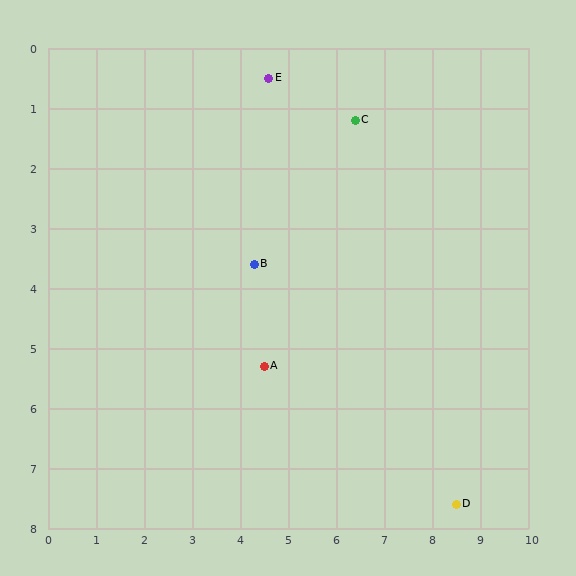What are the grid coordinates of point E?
Point E is at approximately (4.6, 0.5).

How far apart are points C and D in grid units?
Points C and D are about 6.7 grid units apart.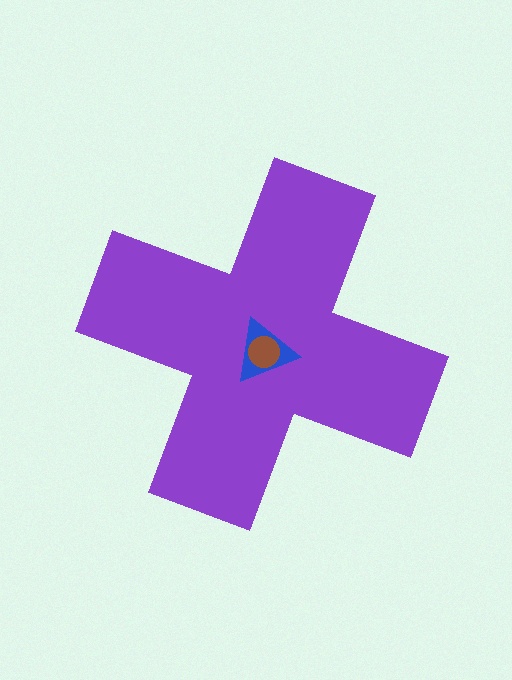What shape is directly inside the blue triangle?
The brown circle.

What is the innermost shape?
The brown circle.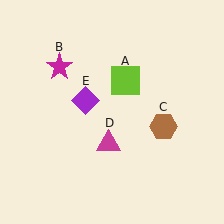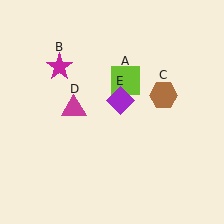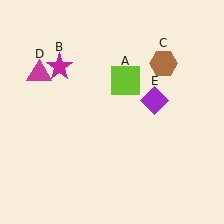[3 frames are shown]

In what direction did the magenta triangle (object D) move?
The magenta triangle (object D) moved up and to the left.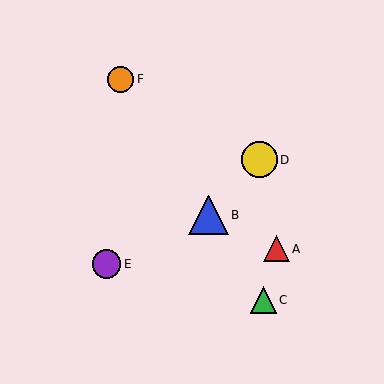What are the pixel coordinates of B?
Object B is at (208, 215).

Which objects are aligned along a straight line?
Objects B, C, F are aligned along a straight line.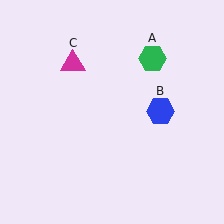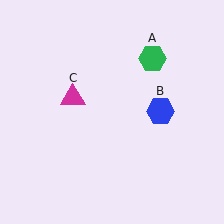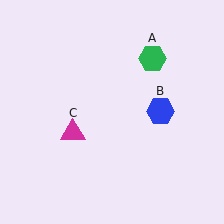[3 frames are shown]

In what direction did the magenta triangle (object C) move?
The magenta triangle (object C) moved down.